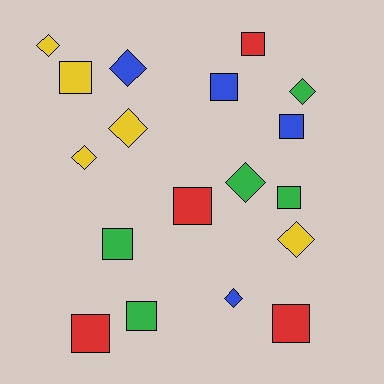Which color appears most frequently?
Green, with 5 objects.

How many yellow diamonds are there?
There are 4 yellow diamonds.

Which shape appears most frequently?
Square, with 10 objects.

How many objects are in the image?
There are 18 objects.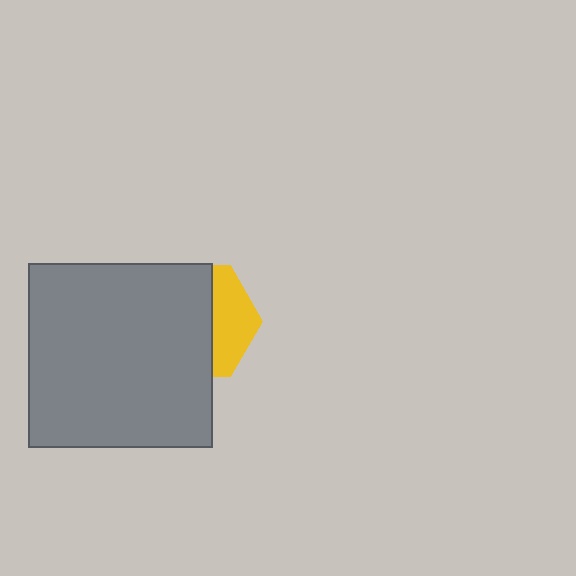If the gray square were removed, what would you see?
You would see the complete yellow hexagon.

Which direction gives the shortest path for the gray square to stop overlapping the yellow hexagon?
Moving left gives the shortest separation.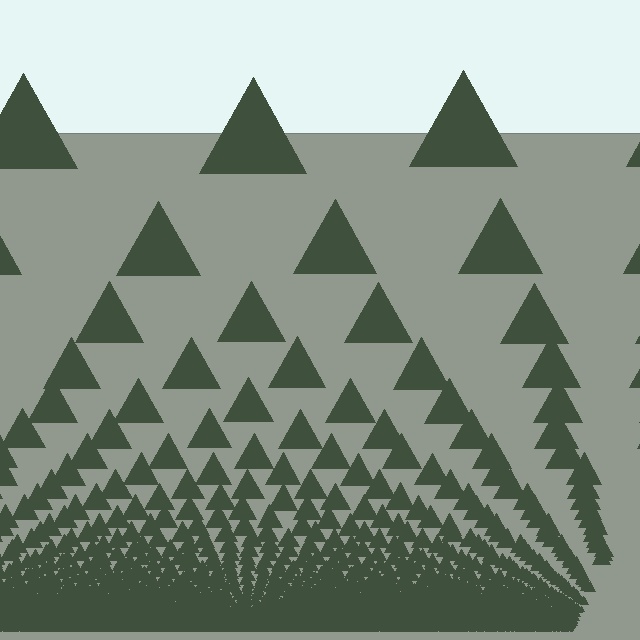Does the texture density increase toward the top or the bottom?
Density increases toward the bottom.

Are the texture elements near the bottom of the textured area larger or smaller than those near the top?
Smaller. The gradient is inverted — elements near the bottom are smaller and denser.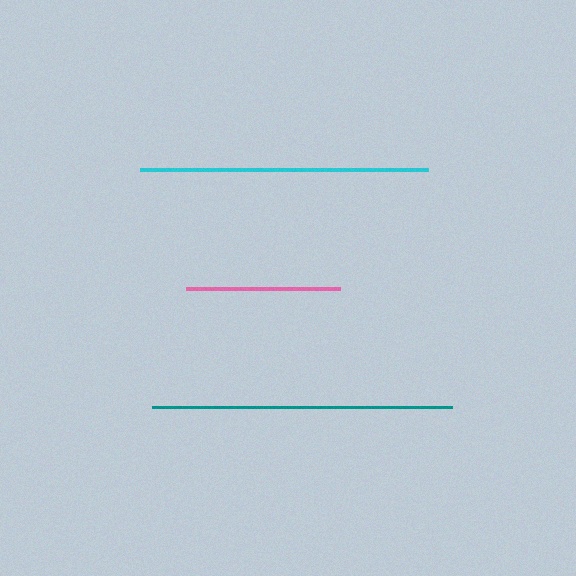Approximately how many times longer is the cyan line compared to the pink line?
The cyan line is approximately 1.9 times the length of the pink line.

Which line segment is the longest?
The teal line is the longest at approximately 300 pixels.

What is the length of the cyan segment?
The cyan segment is approximately 288 pixels long.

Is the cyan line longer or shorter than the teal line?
The teal line is longer than the cyan line.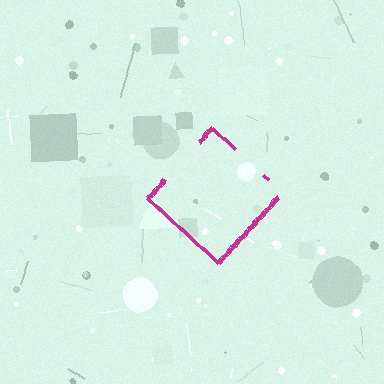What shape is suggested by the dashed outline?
The dashed outline suggests a diamond.